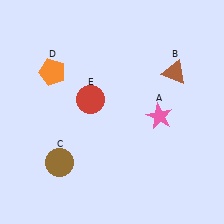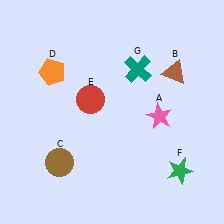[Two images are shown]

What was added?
A green star (F), a teal cross (G) were added in Image 2.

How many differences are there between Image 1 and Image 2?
There are 2 differences between the two images.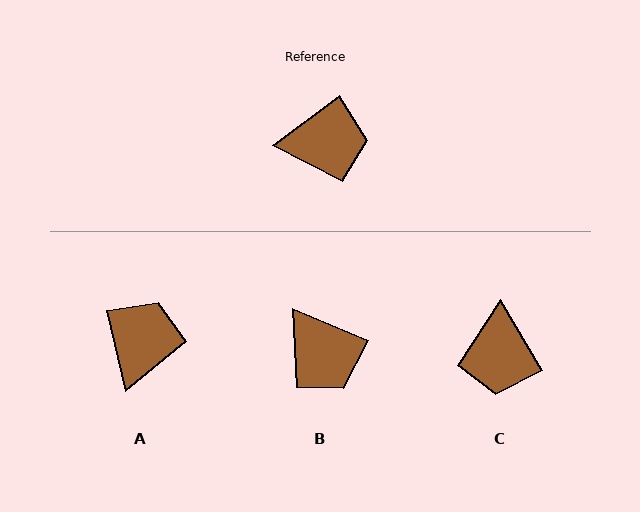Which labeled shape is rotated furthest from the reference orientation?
C, about 96 degrees away.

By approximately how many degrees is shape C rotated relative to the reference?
Approximately 96 degrees clockwise.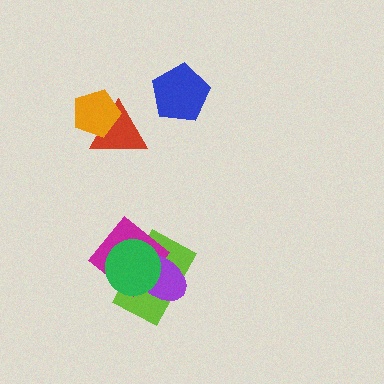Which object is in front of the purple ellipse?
The green circle is in front of the purple ellipse.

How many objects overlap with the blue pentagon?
0 objects overlap with the blue pentagon.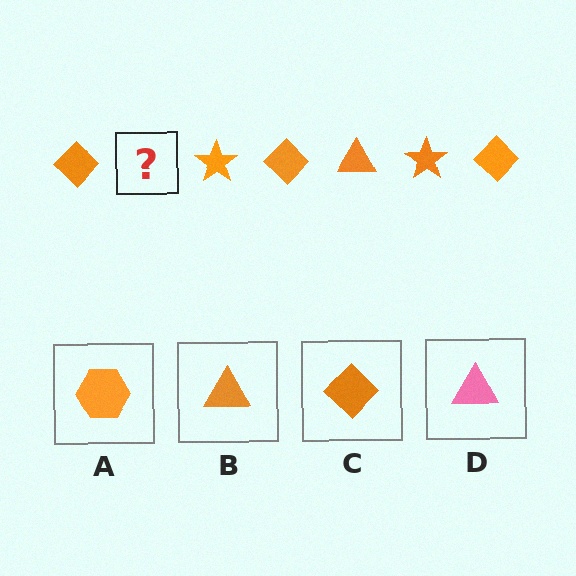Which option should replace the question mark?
Option B.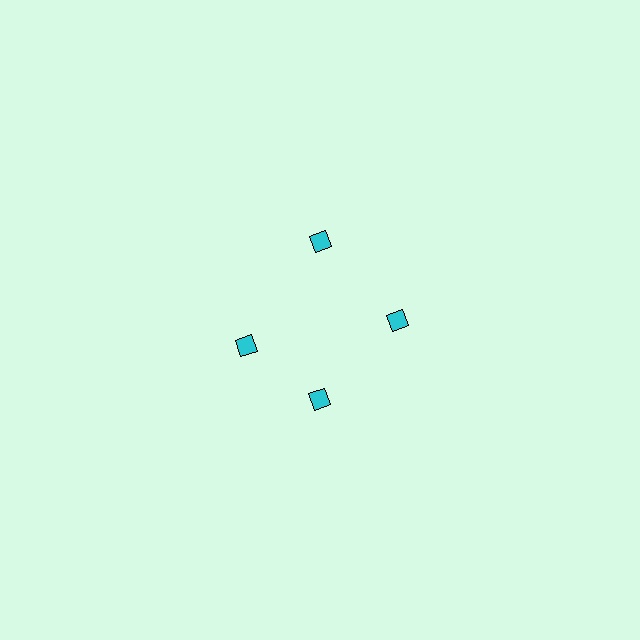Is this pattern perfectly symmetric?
No. The 4 cyan diamonds are arranged in a ring, but one element near the 9 o'clock position is rotated out of alignment along the ring, breaking the 4-fold rotational symmetry.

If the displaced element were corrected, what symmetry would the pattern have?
It would have 4-fold rotational symmetry — the pattern would map onto itself every 90 degrees.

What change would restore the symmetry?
The symmetry would be restored by rotating it back into even spacing with its neighbors so that all 4 diamonds sit at equal angles and equal distance from the center.